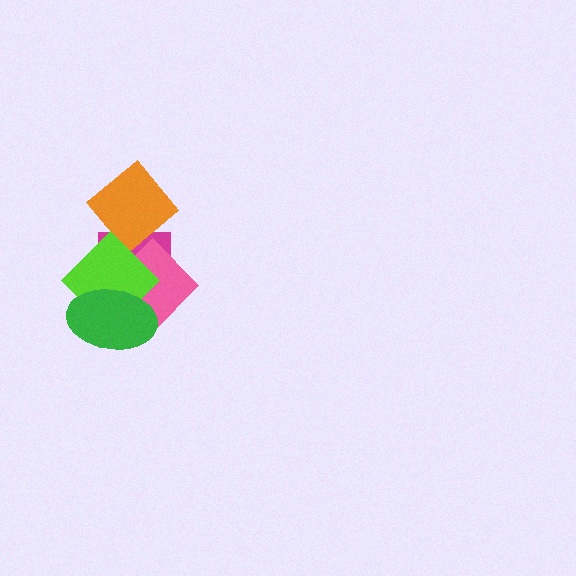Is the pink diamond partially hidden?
Yes, it is partially covered by another shape.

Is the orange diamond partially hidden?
Yes, it is partially covered by another shape.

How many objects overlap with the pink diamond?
4 objects overlap with the pink diamond.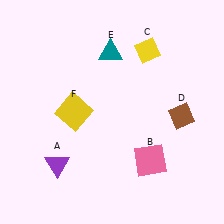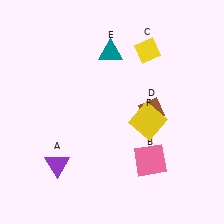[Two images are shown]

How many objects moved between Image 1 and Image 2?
2 objects moved between the two images.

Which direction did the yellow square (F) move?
The yellow square (F) moved right.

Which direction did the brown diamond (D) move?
The brown diamond (D) moved left.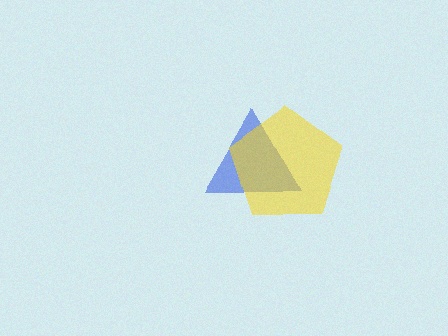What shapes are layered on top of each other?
The layered shapes are: a blue triangle, a yellow pentagon.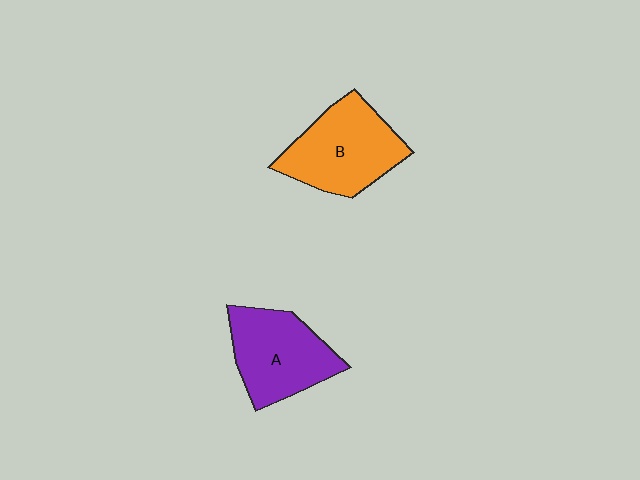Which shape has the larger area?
Shape B (orange).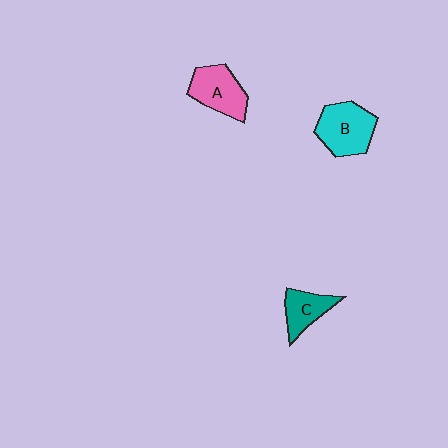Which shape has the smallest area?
Shape C (teal).